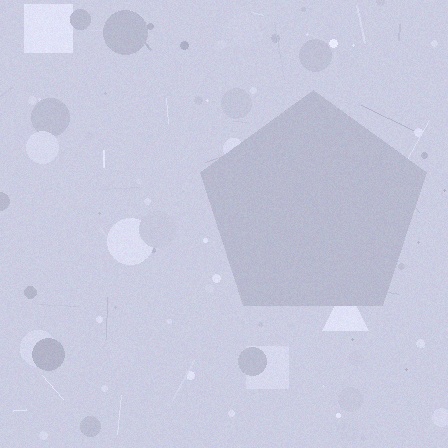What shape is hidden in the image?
A pentagon is hidden in the image.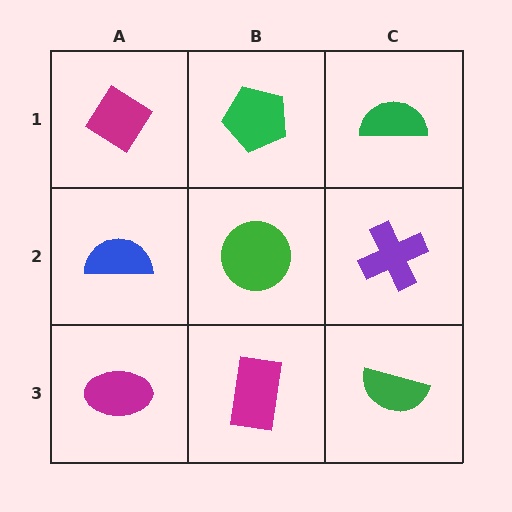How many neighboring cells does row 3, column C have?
2.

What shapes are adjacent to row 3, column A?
A blue semicircle (row 2, column A), a magenta rectangle (row 3, column B).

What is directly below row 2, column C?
A green semicircle.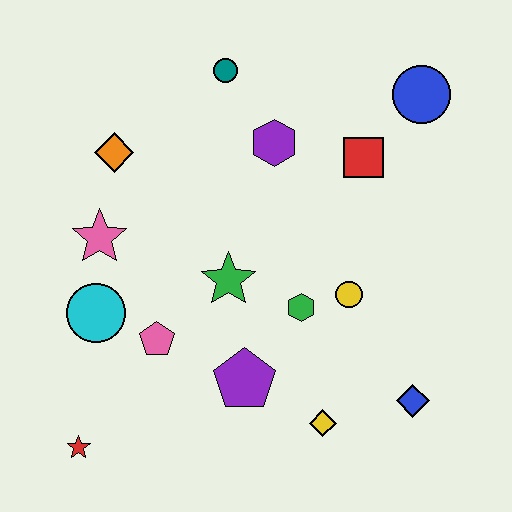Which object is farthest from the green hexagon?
The red star is farthest from the green hexagon.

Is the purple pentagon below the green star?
Yes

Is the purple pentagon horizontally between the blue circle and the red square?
No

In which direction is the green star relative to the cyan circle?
The green star is to the right of the cyan circle.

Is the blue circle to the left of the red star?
No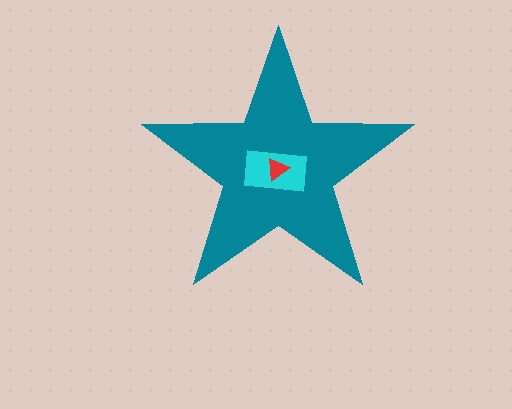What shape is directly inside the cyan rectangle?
The red triangle.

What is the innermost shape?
The red triangle.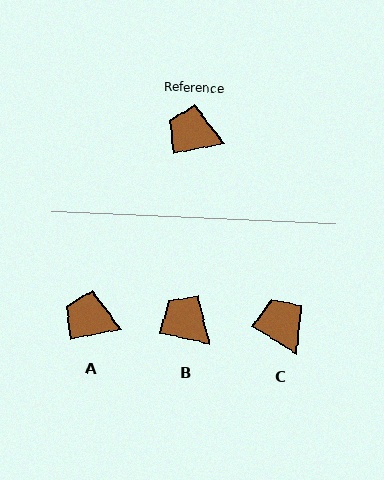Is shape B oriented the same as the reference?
No, it is off by about 23 degrees.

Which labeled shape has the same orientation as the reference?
A.